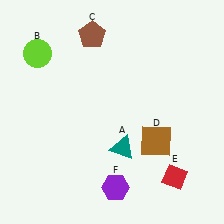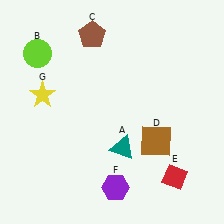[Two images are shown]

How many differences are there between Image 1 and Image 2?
There is 1 difference between the two images.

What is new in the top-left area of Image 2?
A yellow star (G) was added in the top-left area of Image 2.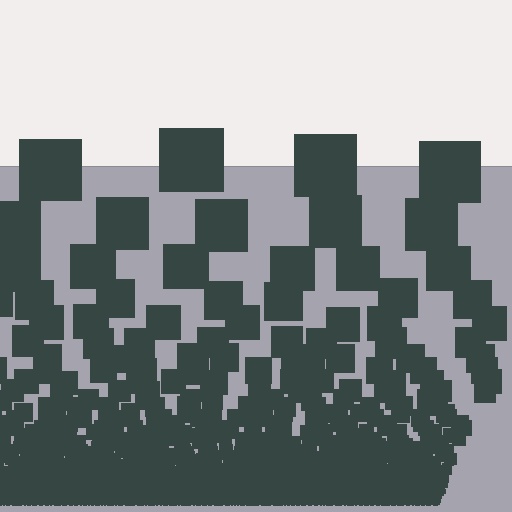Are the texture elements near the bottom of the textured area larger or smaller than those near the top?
Smaller. The gradient is inverted — elements near the bottom are smaller and denser.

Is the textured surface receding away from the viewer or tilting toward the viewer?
The surface appears to tilt toward the viewer. Texture elements get larger and sparser toward the top.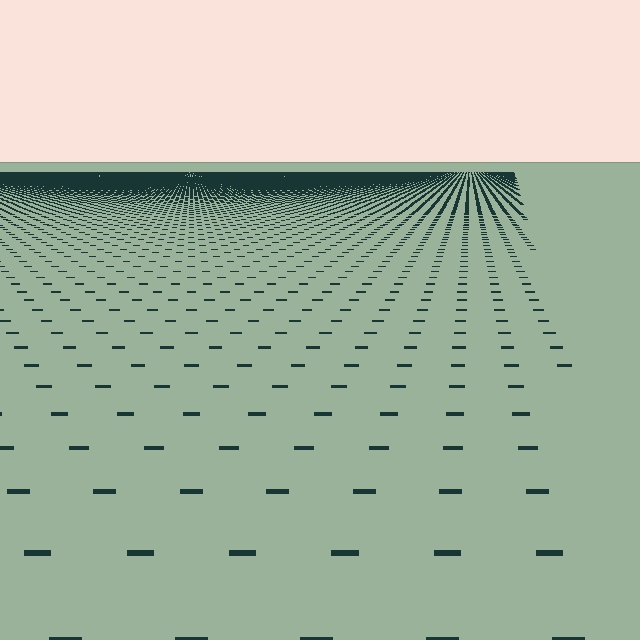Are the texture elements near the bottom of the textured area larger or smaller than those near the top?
Larger. Near the bottom, elements are closer to the viewer and appear at a bigger on-screen size.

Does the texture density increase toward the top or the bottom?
Density increases toward the top.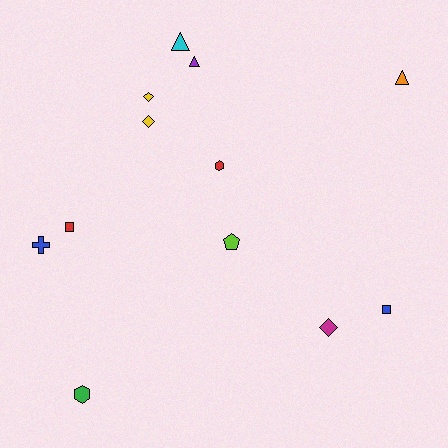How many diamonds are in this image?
There are 3 diamonds.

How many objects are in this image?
There are 12 objects.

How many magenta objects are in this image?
There is 1 magenta object.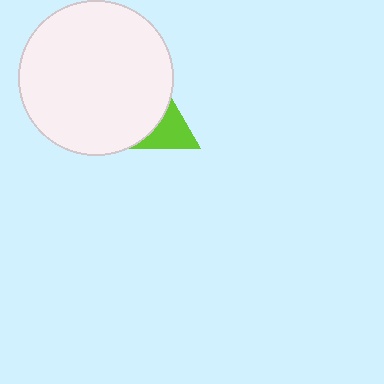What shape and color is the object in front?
The object in front is a white circle.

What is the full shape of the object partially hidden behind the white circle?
The partially hidden object is a lime triangle.